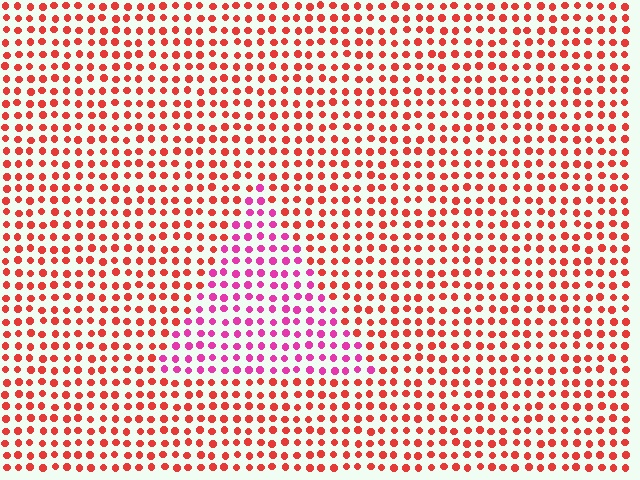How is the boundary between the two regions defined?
The boundary is defined purely by a slight shift in hue (about 42 degrees). Spacing, size, and orientation are identical on both sides.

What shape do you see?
I see a triangle.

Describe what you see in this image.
The image is filled with small red elements in a uniform arrangement. A triangle-shaped region is visible where the elements are tinted to a slightly different hue, forming a subtle color boundary.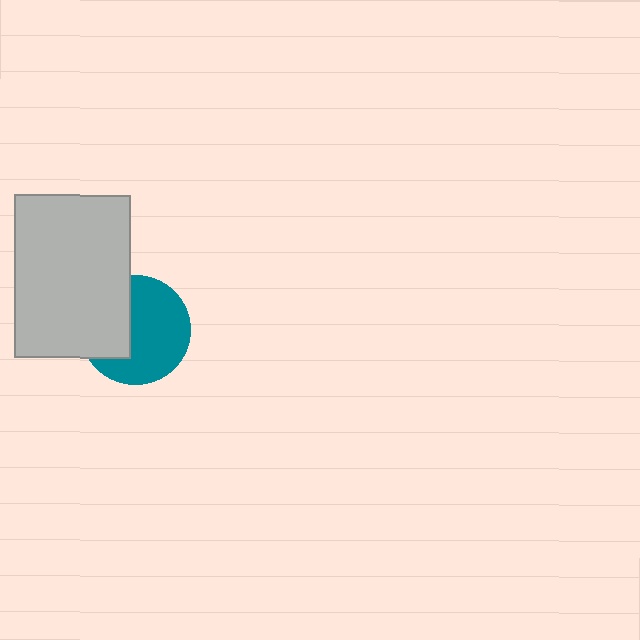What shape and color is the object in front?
The object in front is a light gray rectangle.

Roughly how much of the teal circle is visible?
About half of it is visible (roughly 62%).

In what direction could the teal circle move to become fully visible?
The teal circle could move right. That would shift it out from behind the light gray rectangle entirely.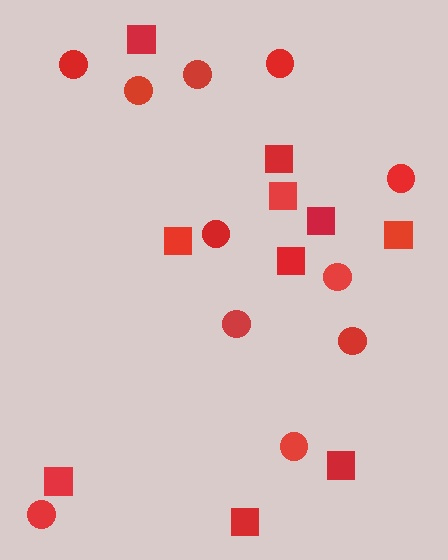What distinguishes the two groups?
There are 2 groups: one group of circles (11) and one group of squares (10).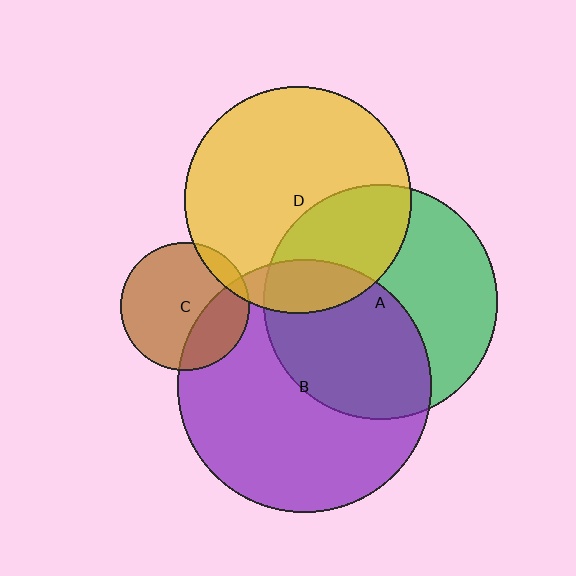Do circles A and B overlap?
Yes.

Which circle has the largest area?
Circle B (purple).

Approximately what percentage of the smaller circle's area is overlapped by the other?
Approximately 45%.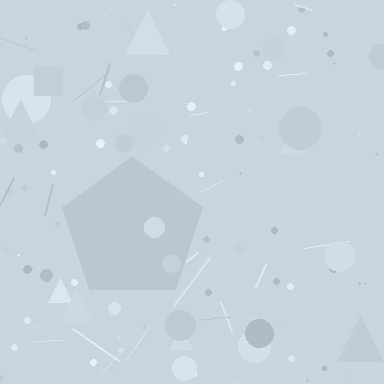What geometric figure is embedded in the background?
A pentagon is embedded in the background.